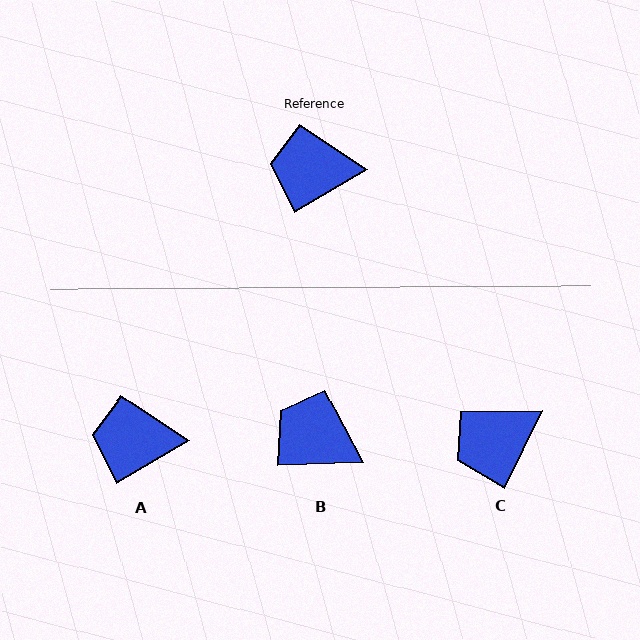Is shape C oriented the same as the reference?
No, it is off by about 33 degrees.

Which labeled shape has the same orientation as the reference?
A.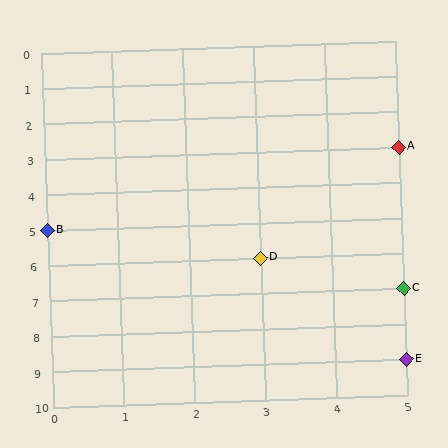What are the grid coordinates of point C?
Point C is at grid coordinates (5, 7).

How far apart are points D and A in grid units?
Points D and A are 2 columns and 3 rows apart (about 3.6 grid units diagonally).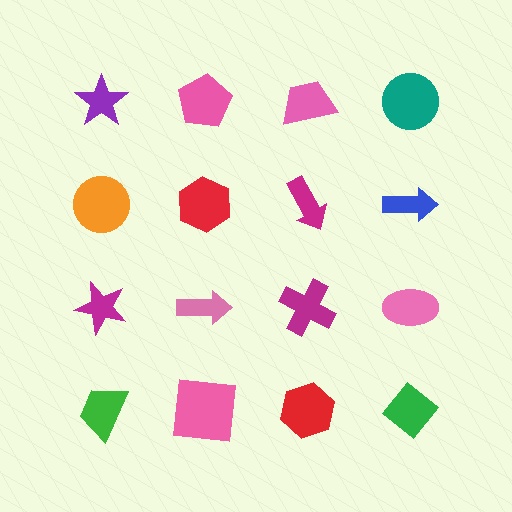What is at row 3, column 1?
A magenta star.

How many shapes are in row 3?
4 shapes.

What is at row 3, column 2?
A pink arrow.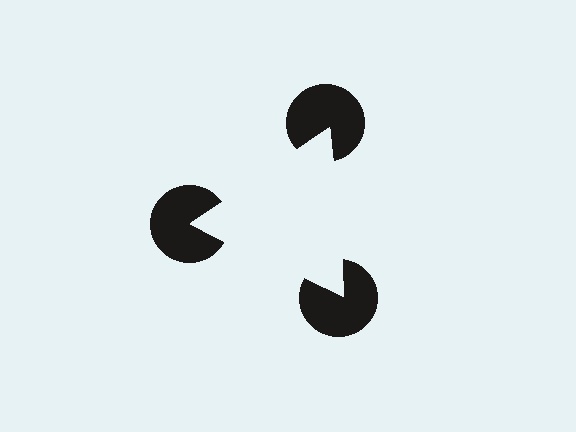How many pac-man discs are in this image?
There are 3 — one at each vertex of the illusory triangle.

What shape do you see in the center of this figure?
An illusory triangle — its edges are inferred from the aligned wedge cuts in the pac-man discs, not physically drawn.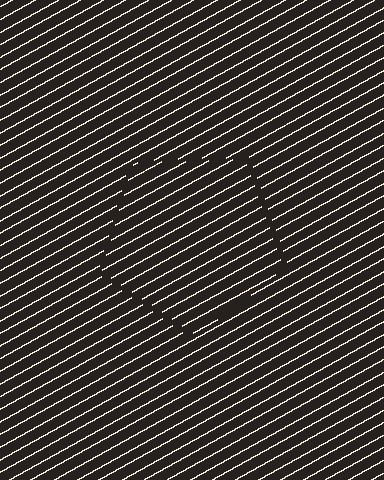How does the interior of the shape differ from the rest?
The interior of the shape contains the same grating, shifted by half a period — the contour is defined by the phase discontinuity where line-ends from the inner and outer gratings abut.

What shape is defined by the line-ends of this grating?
An illusory pentagon. The interior of the shape contains the same grating, shifted by half a period — the contour is defined by the phase discontinuity where line-ends from the inner and outer gratings abut.